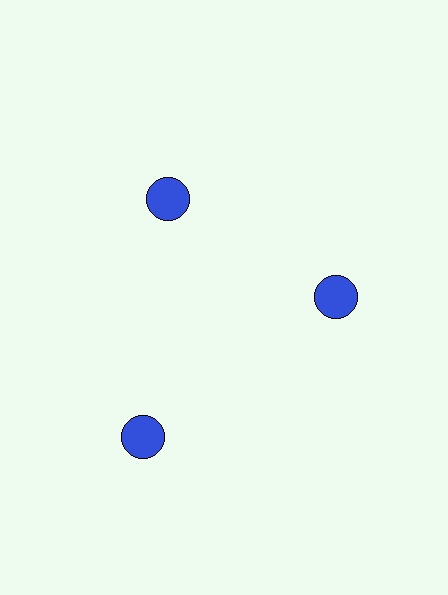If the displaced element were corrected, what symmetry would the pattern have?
It would have 3-fold rotational symmetry — the pattern would map onto itself every 120 degrees.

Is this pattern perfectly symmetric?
No. The 3 blue circles are arranged in a ring, but one element near the 7 o'clock position is pushed outward from the center, breaking the 3-fold rotational symmetry.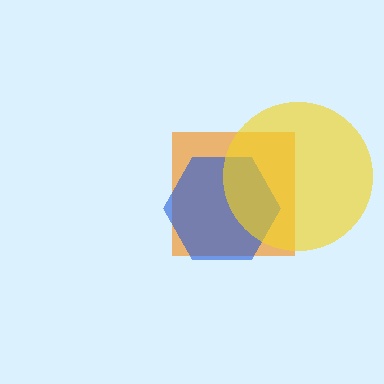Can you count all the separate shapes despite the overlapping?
Yes, there are 3 separate shapes.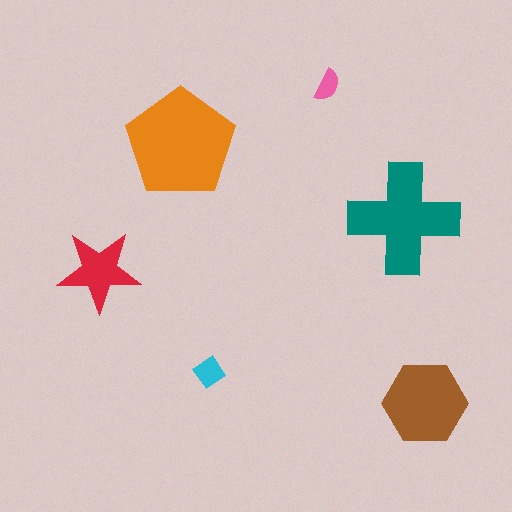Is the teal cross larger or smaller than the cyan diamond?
Larger.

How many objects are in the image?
There are 6 objects in the image.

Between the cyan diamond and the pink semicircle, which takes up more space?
The cyan diamond.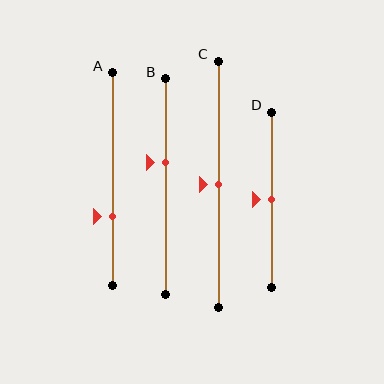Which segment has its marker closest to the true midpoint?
Segment C has its marker closest to the true midpoint.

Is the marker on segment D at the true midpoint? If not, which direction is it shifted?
Yes, the marker on segment D is at the true midpoint.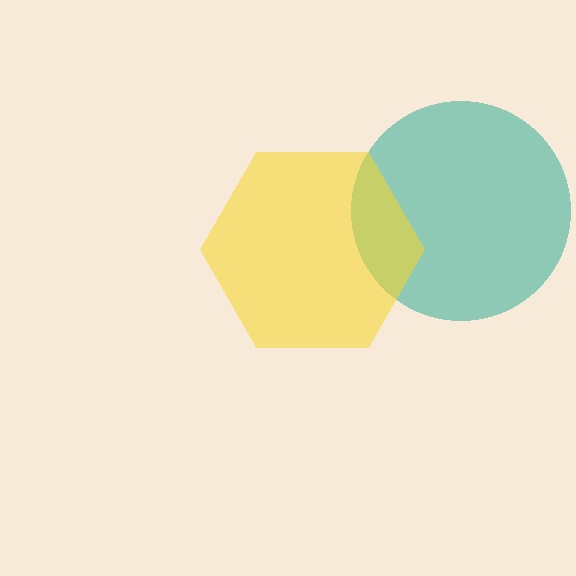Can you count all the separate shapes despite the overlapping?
Yes, there are 2 separate shapes.